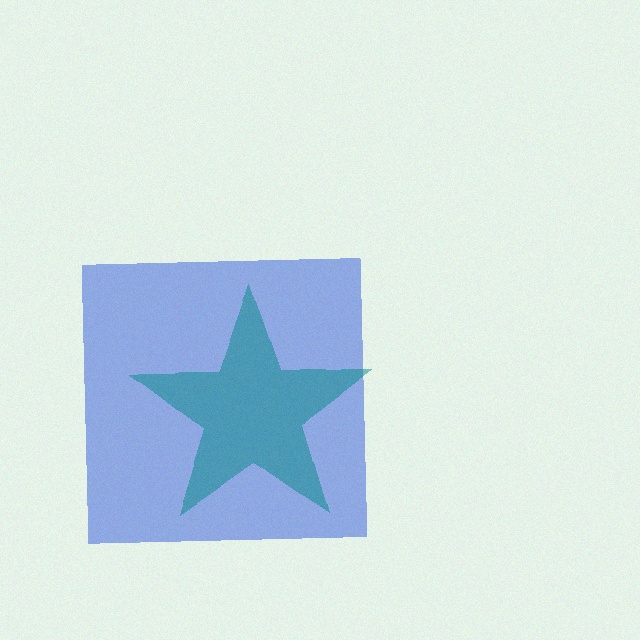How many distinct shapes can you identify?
There are 2 distinct shapes: a blue square, a teal star.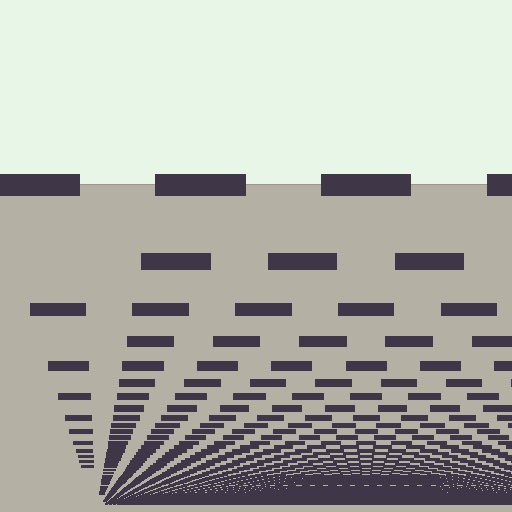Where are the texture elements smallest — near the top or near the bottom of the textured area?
Near the bottom.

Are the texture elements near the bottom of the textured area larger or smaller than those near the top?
Smaller. The gradient is inverted — elements near the bottom are smaller and denser.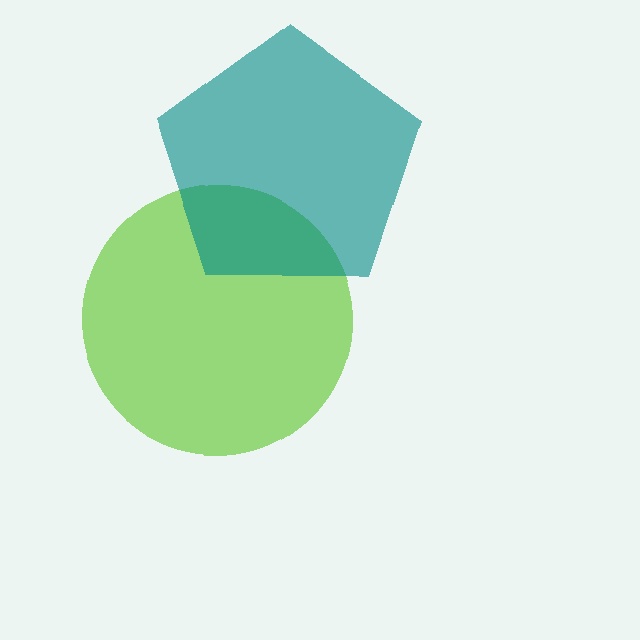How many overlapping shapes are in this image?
There are 2 overlapping shapes in the image.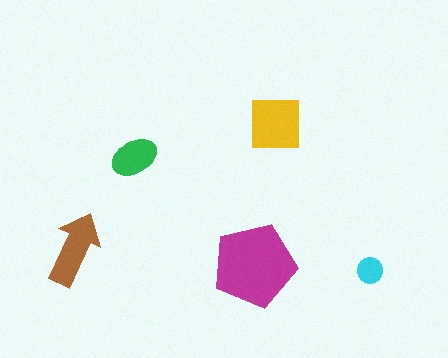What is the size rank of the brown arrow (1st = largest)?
3rd.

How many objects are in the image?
There are 5 objects in the image.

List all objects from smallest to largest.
The cyan circle, the green ellipse, the brown arrow, the yellow square, the magenta pentagon.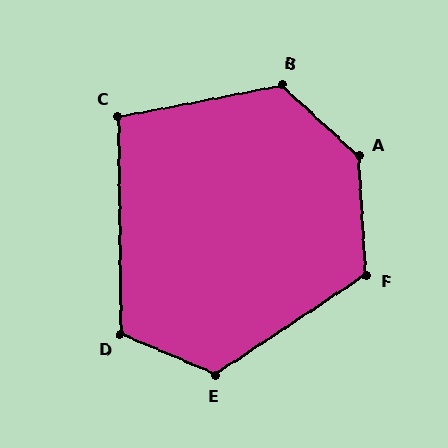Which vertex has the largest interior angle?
A, at approximately 137 degrees.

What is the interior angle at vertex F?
Approximately 120 degrees (obtuse).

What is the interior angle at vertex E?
Approximately 123 degrees (obtuse).